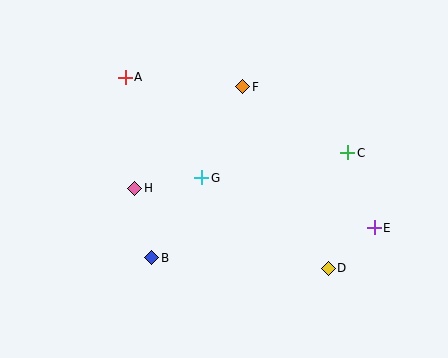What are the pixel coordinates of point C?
Point C is at (348, 153).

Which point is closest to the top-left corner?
Point A is closest to the top-left corner.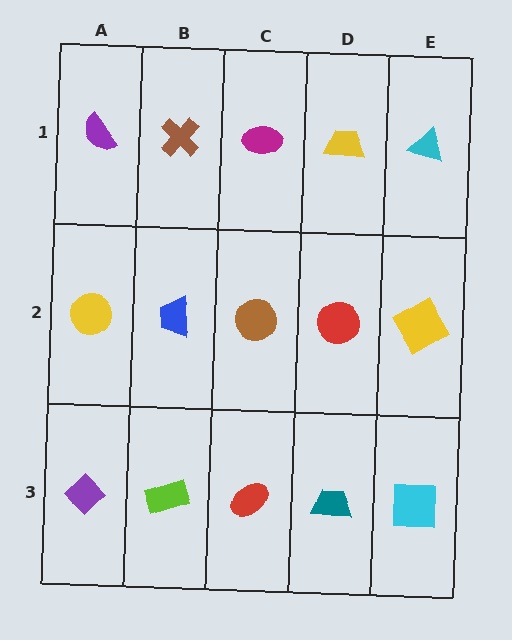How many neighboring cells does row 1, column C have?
3.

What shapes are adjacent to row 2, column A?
A purple semicircle (row 1, column A), a purple diamond (row 3, column A), a blue trapezoid (row 2, column B).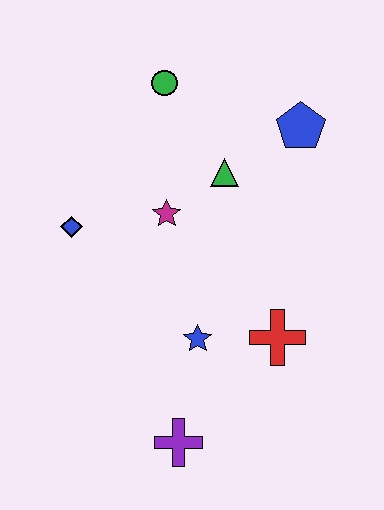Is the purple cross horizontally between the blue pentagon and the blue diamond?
Yes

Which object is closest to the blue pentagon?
The green triangle is closest to the blue pentagon.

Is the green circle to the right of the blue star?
No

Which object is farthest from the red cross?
The green circle is farthest from the red cross.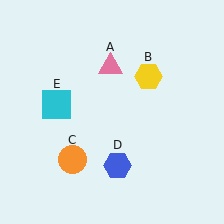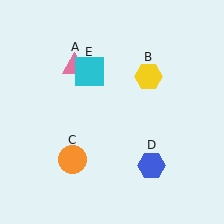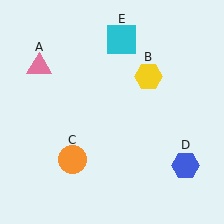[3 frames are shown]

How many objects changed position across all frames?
3 objects changed position: pink triangle (object A), blue hexagon (object D), cyan square (object E).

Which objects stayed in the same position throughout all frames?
Yellow hexagon (object B) and orange circle (object C) remained stationary.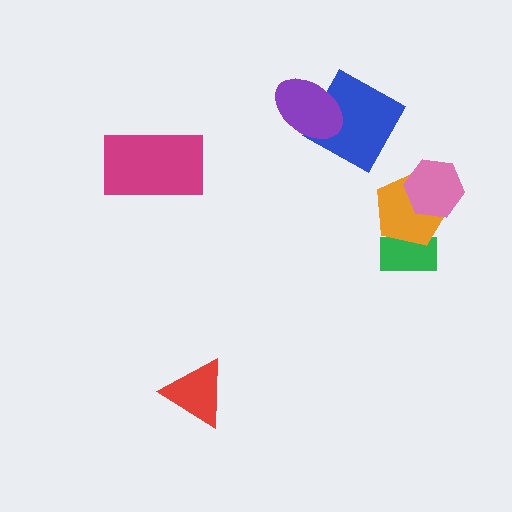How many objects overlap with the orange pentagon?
2 objects overlap with the orange pentagon.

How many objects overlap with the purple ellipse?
1 object overlaps with the purple ellipse.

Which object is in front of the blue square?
The purple ellipse is in front of the blue square.